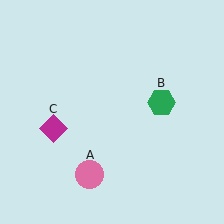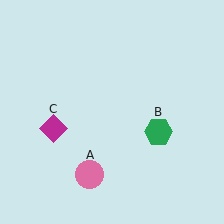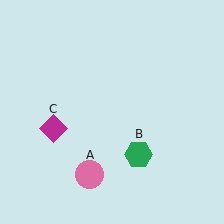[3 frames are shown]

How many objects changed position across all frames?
1 object changed position: green hexagon (object B).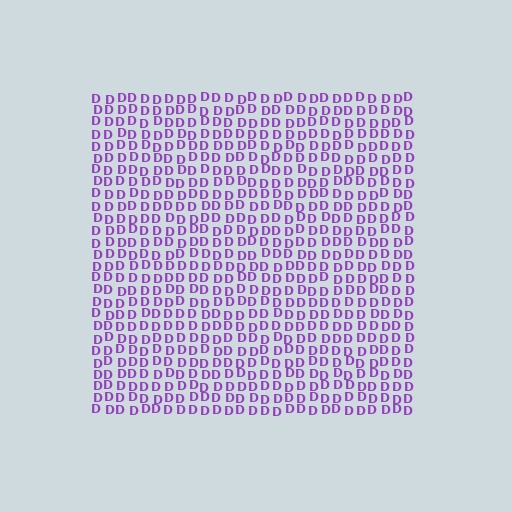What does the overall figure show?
The overall figure shows a square.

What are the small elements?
The small elements are letter D's.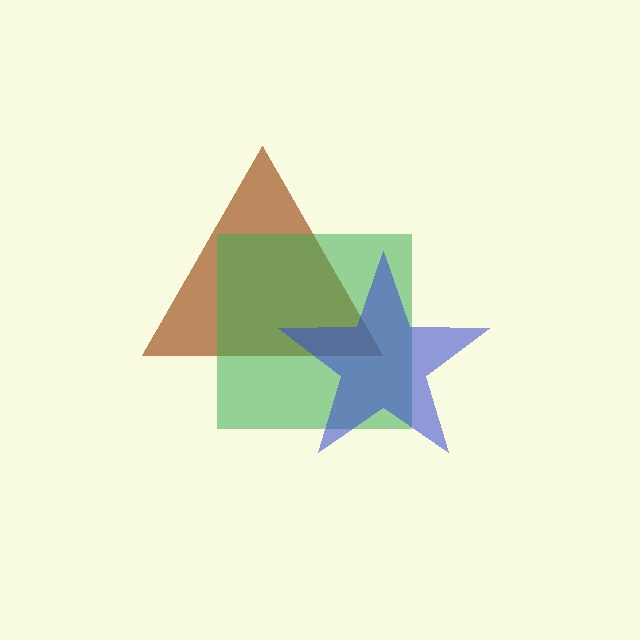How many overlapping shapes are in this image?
There are 3 overlapping shapes in the image.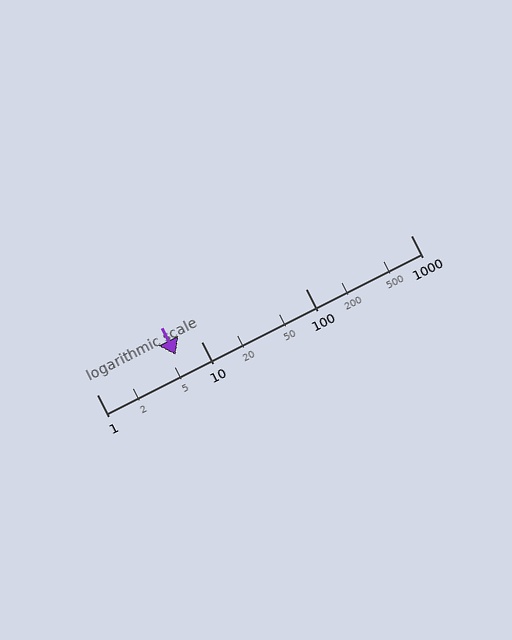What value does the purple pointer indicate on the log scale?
The pointer indicates approximately 5.7.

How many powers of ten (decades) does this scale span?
The scale spans 3 decades, from 1 to 1000.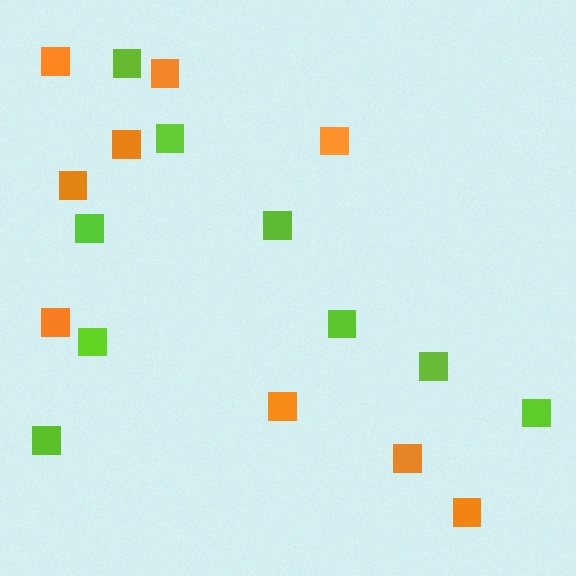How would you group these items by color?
There are 2 groups: one group of orange squares (9) and one group of lime squares (9).